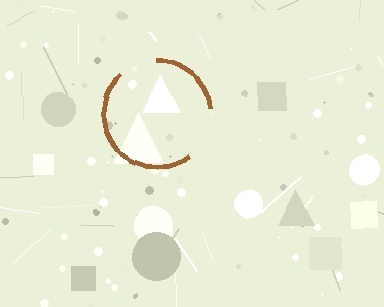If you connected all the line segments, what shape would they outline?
They would outline a circle.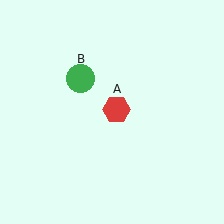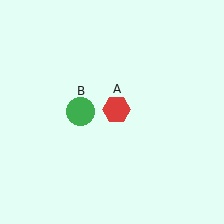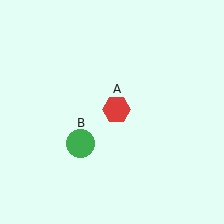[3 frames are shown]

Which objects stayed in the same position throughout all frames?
Red hexagon (object A) remained stationary.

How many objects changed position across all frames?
1 object changed position: green circle (object B).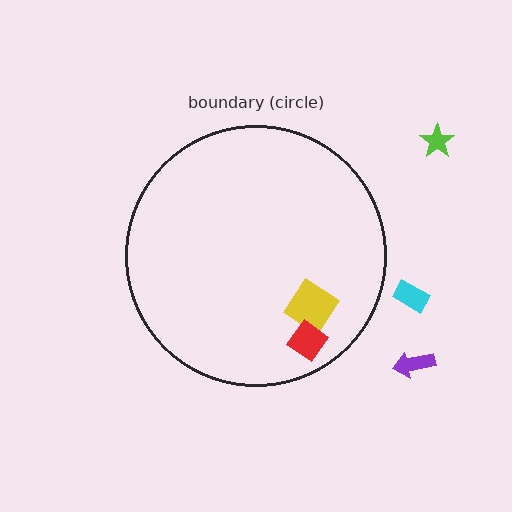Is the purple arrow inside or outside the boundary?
Outside.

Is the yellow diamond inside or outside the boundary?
Inside.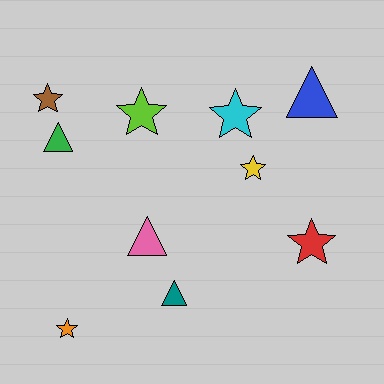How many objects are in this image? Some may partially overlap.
There are 10 objects.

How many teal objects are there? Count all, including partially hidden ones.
There is 1 teal object.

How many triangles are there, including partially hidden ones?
There are 4 triangles.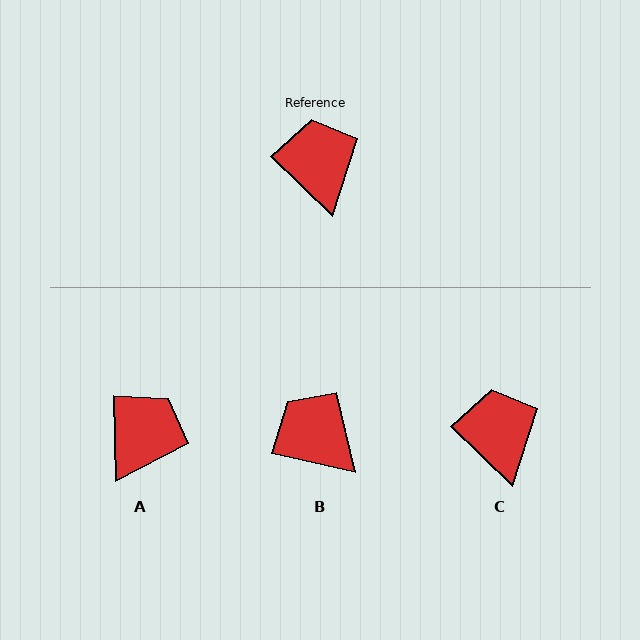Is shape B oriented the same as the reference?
No, it is off by about 31 degrees.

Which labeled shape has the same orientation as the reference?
C.